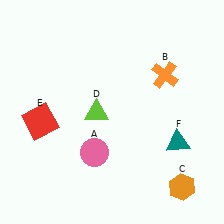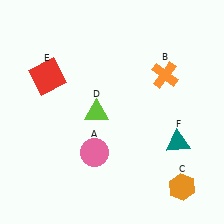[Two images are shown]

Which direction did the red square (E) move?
The red square (E) moved up.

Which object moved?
The red square (E) moved up.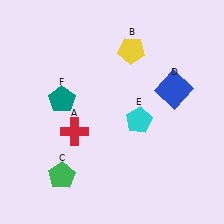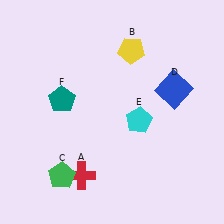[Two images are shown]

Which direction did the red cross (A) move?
The red cross (A) moved down.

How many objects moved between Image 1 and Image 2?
1 object moved between the two images.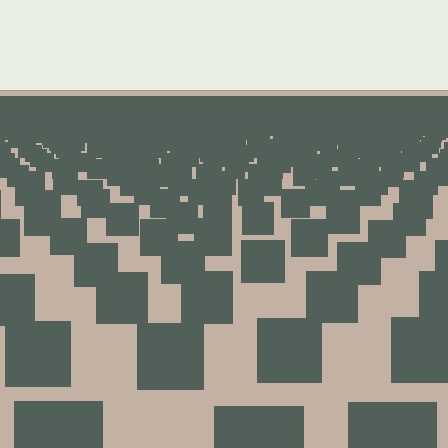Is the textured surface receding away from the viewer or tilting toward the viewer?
The surface is receding away from the viewer. Texture elements get smaller and denser toward the top.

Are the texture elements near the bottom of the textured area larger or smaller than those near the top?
Larger. Near the bottom, elements are closer to the viewer and appear at a bigger on-screen size.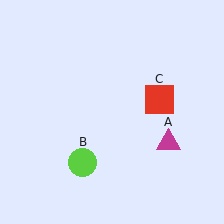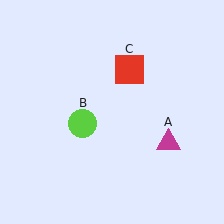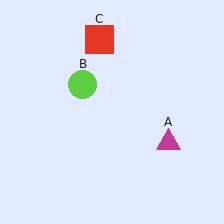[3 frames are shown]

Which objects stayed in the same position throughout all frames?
Magenta triangle (object A) remained stationary.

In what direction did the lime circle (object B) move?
The lime circle (object B) moved up.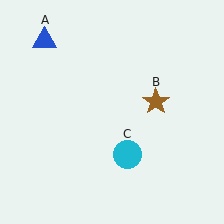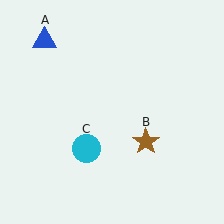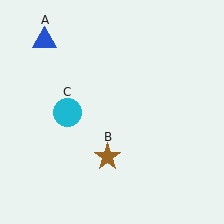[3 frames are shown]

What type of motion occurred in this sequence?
The brown star (object B), cyan circle (object C) rotated clockwise around the center of the scene.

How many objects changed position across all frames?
2 objects changed position: brown star (object B), cyan circle (object C).